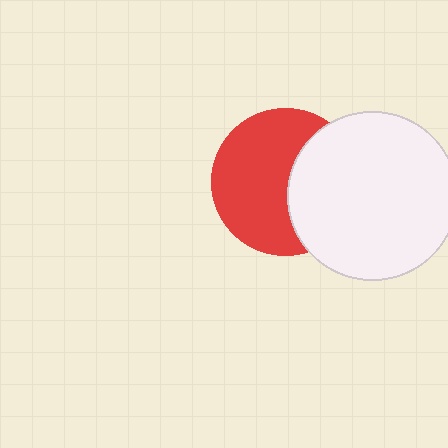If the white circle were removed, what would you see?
You would see the complete red circle.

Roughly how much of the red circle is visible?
About half of it is visible (roughly 61%).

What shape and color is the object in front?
The object in front is a white circle.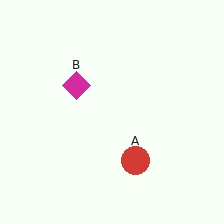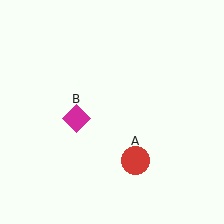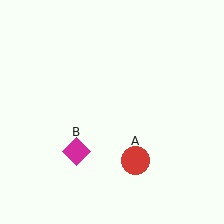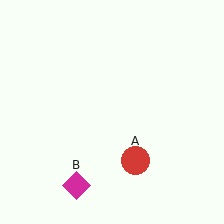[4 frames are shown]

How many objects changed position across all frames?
1 object changed position: magenta diamond (object B).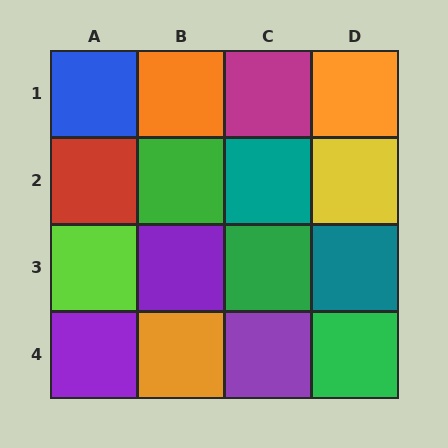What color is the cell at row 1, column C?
Magenta.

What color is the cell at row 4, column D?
Green.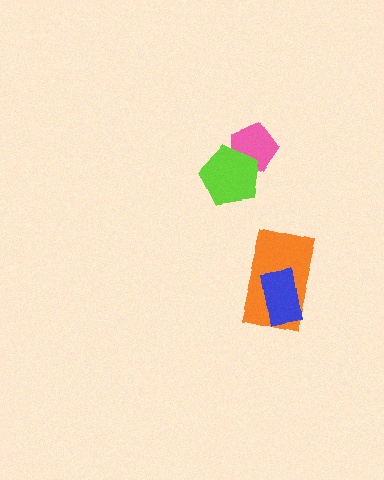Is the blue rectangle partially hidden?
No, no other shape covers it.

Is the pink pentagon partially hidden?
Yes, it is partially covered by another shape.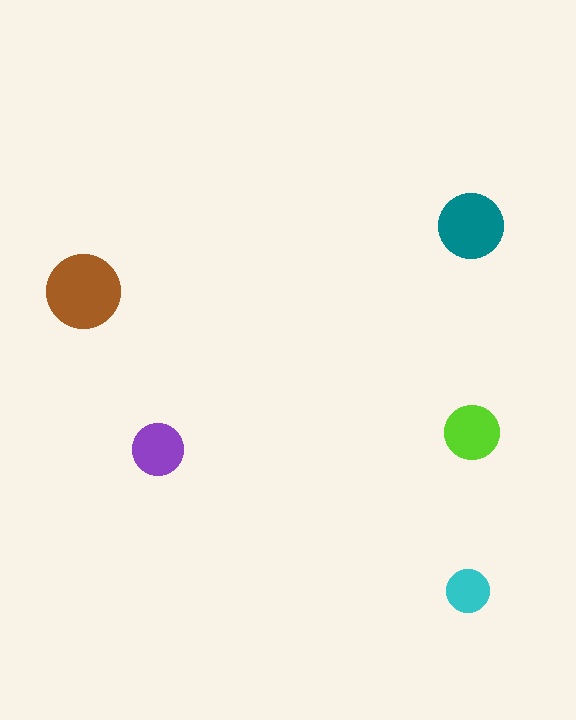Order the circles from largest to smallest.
the brown one, the teal one, the lime one, the purple one, the cyan one.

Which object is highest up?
The teal circle is topmost.